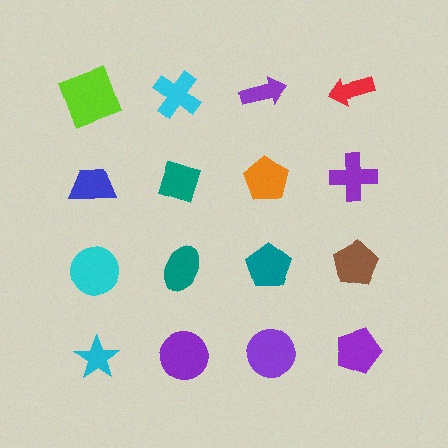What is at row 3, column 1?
A cyan circle.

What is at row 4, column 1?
A cyan star.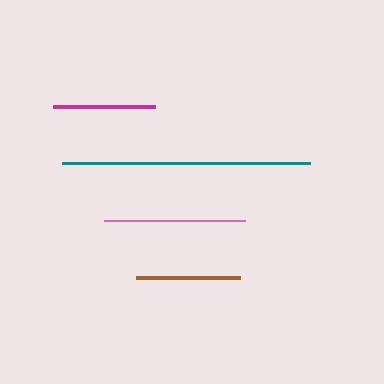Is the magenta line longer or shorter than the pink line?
The pink line is longer than the magenta line.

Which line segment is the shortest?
The magenta line is the shortest at approximately 102 pixels.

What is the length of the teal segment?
The teal segment is approximately 248 pixels long.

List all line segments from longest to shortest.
From longest to shortest: teal, pink, brown, magenta.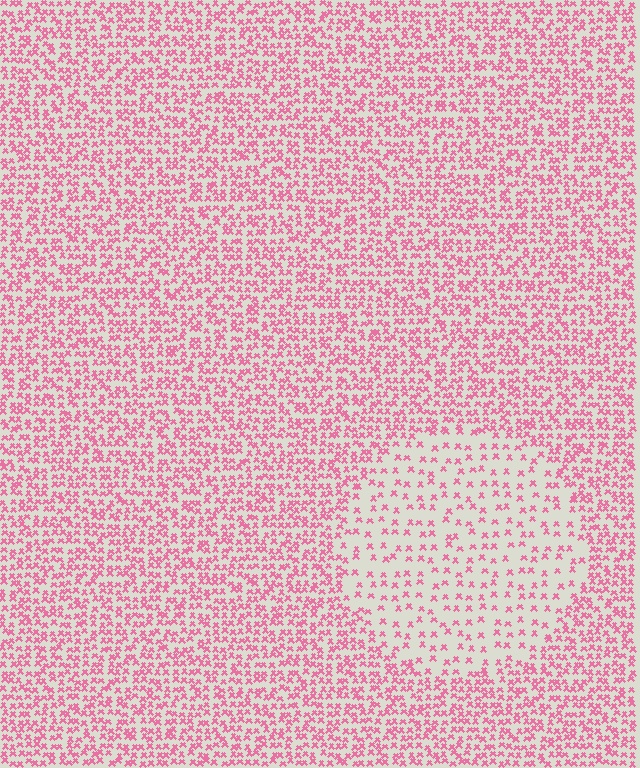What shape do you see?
I see a circle.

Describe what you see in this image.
The image contains small pink elements arranged at two different densities. A circle-shaped region is visible where the elements are less densely packed than the surrounding area.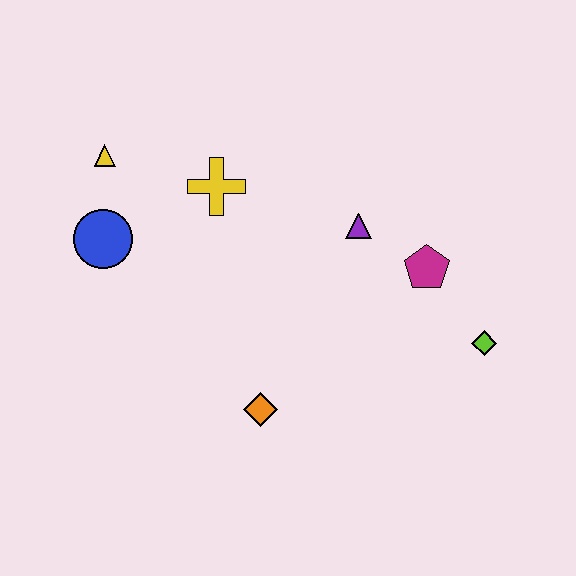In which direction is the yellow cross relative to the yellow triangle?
The yellow cross is to the right of the yellow triangle.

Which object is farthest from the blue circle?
The lime diamond is farthest from the blue circle.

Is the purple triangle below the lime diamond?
No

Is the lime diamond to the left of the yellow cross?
No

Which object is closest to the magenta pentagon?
The purple triangle is closest to the magenta pentagon.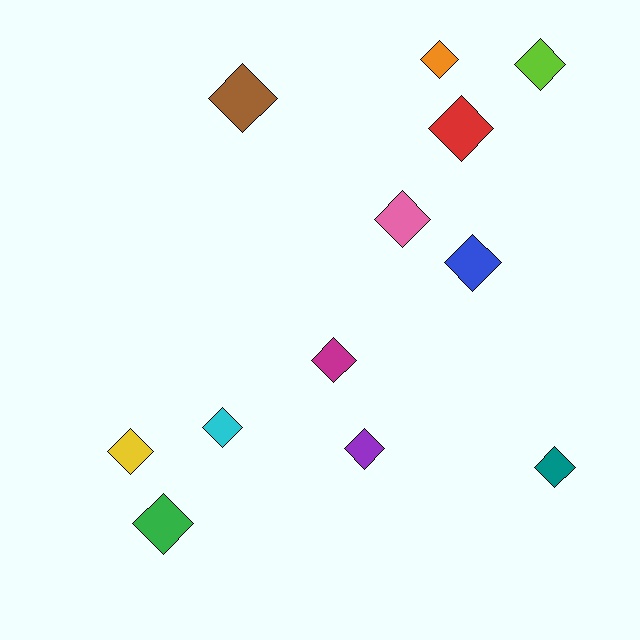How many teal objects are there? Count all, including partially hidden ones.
There is 1 teal object.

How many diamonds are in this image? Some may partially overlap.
There are 12 diamonds.